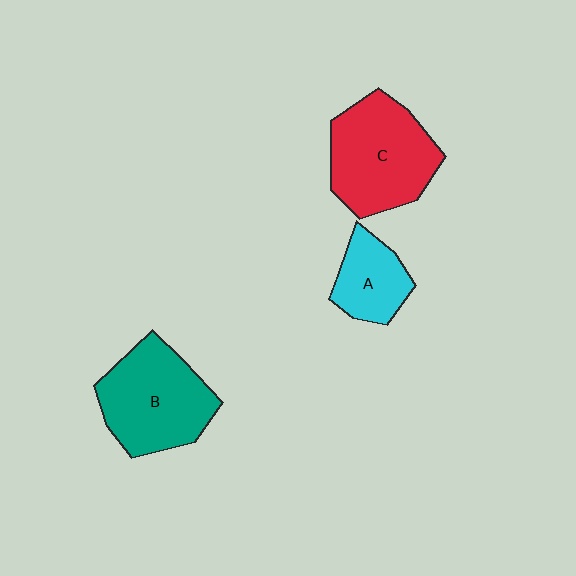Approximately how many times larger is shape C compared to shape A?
Approximately 1.9 times.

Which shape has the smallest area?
Shape A (cyan).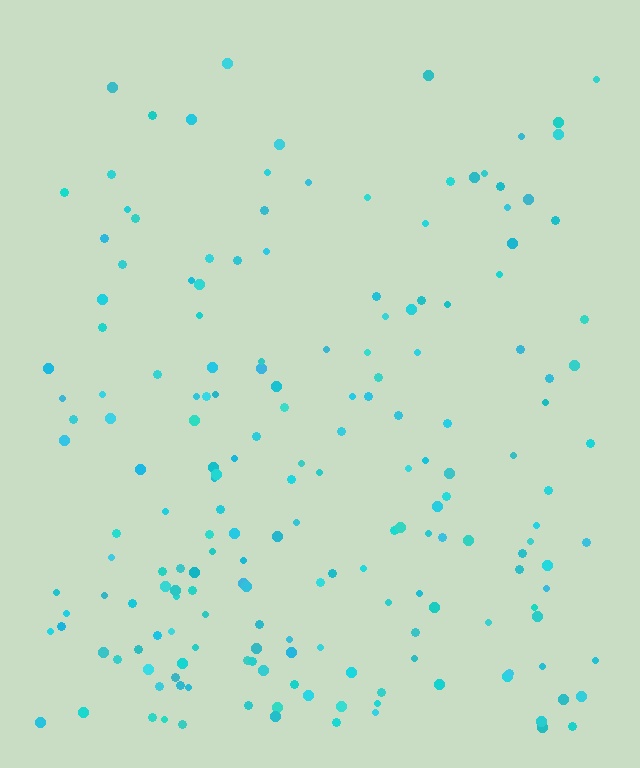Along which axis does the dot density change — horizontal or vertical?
Vertical.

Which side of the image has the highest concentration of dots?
The bottom.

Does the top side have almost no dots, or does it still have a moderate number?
Still a moderate number, just noticeably fewer than the bottom.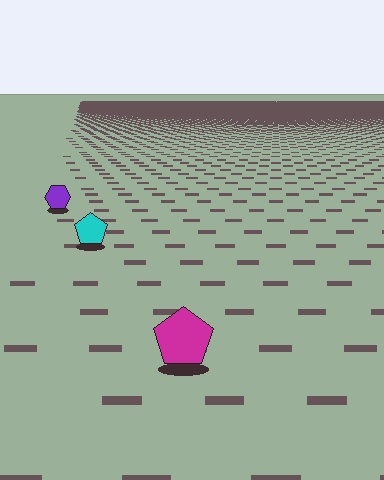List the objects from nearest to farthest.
From nearest to farthest: the magenta pentagon, the cyan pentagon, the purple hexagon.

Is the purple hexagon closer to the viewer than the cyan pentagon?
No. The cyan pentagon is closer — you can tell from the texture gradient: the ground texture is coarser near it.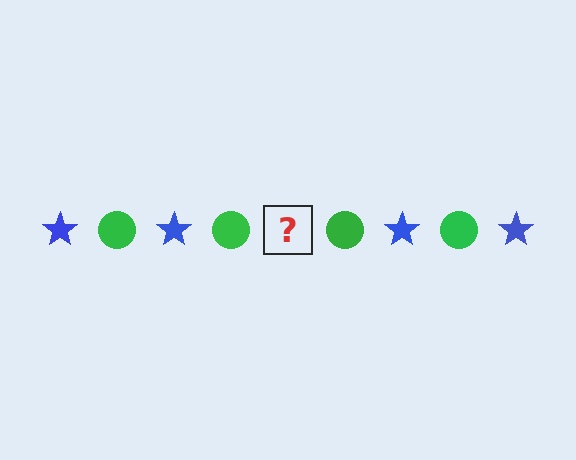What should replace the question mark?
The question mark should be replaced with a blue star.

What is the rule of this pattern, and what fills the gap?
The rule is that the pattern alternates between blue star and green circle. The gap should be filled with a blue star.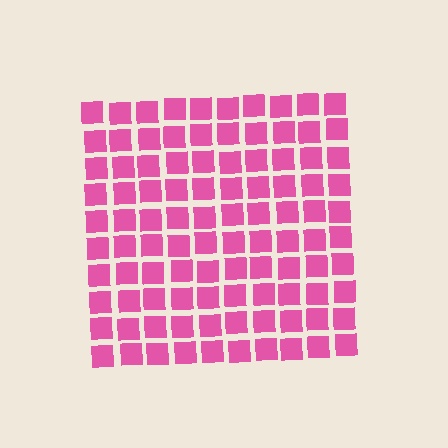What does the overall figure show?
The overall figure shows a square.